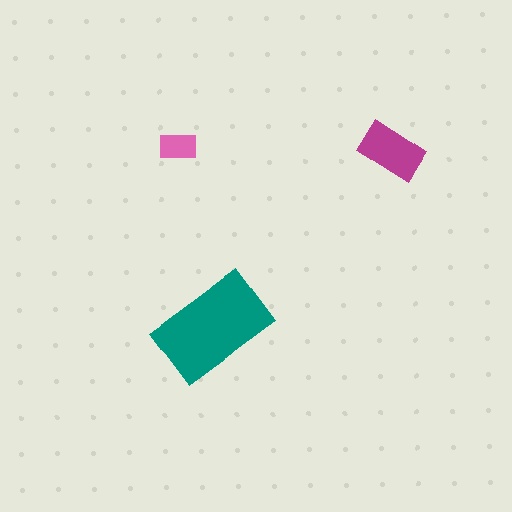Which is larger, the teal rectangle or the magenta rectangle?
The teal one.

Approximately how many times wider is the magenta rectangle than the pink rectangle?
About 1.5 times wider.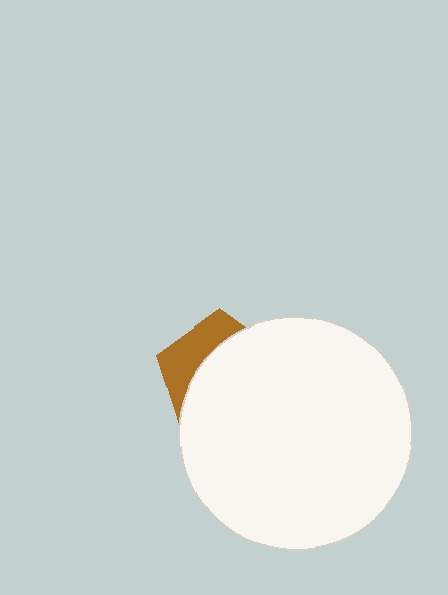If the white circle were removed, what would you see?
You would see the complete brown pentagon.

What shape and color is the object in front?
The object in front is a white circle.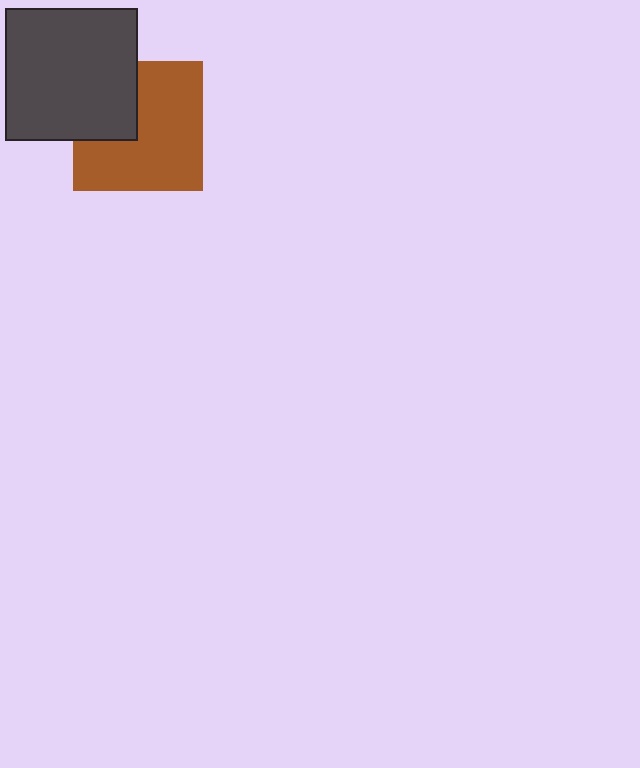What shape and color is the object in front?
The object in front is a dark gray square.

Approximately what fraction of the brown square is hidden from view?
Roughly 30% of the brown square is hidden behind the dark gray square.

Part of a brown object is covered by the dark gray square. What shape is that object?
It is a square.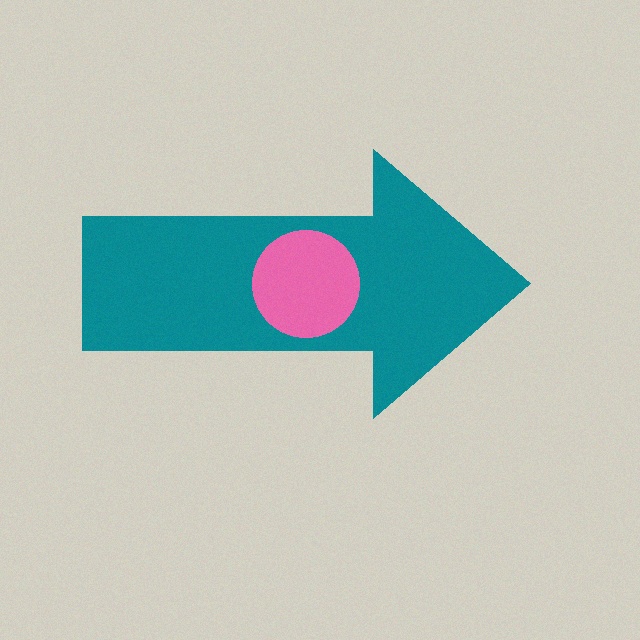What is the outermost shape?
The teal arrow.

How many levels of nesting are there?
2.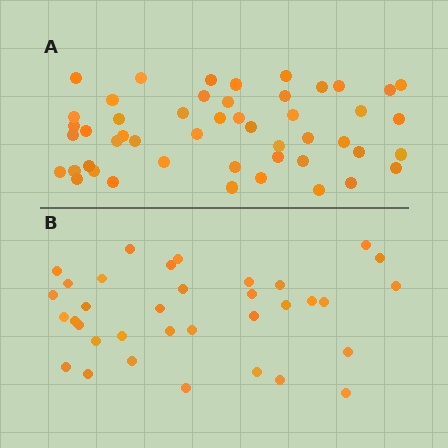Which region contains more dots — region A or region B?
Region A (the top region) has more dots.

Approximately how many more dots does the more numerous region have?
Region A has approximately 15 more dots than region B.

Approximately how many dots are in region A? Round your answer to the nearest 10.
About 50 dots. (The exact count is 49, which rounds to 50.)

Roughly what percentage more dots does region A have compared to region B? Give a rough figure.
About 40% more.